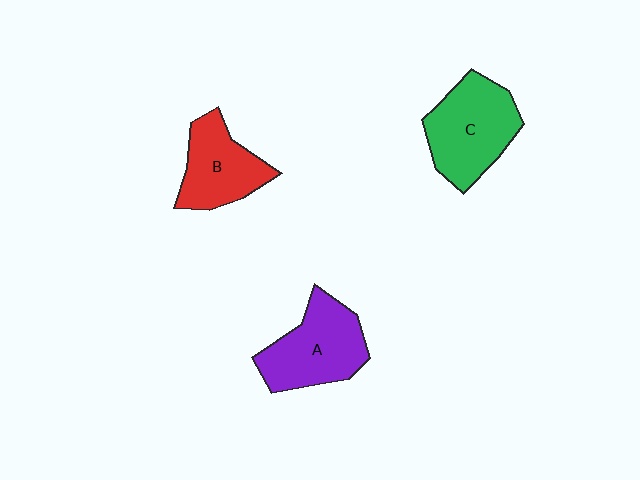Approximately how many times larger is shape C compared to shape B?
Approximately 1.3 times.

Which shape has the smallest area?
Shape B (red).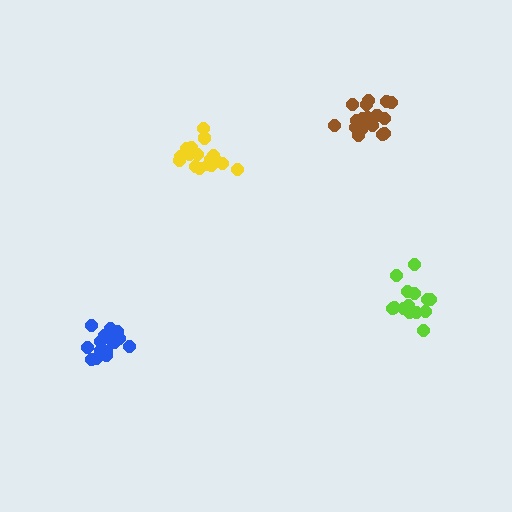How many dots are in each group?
Group 1: 15 dots, Group 2: 19 dots, Group 3: 17 dots, Group 4: 18 dots (69 total).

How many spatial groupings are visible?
There are 4 spatial groupings.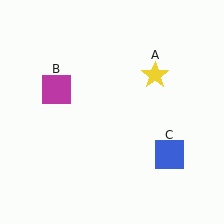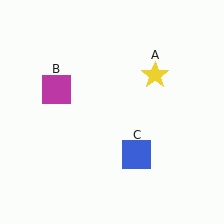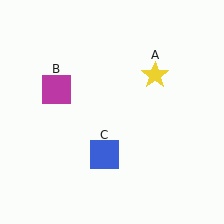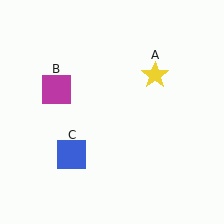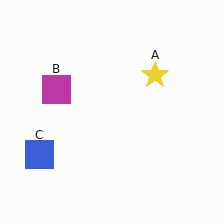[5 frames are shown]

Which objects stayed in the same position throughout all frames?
Yellow star (object A) and magenta square (object B) remained stationary.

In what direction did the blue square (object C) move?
The blue square (object C) moved left.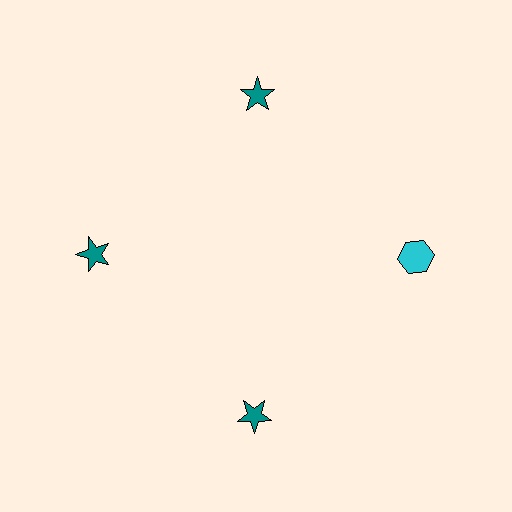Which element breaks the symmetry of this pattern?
The cyan hexagon at roughly the 3 o'clock position breaks the symmetry. All other shapes are teal stars.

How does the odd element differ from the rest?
It differs in both color (cyan instead of teal) and shape (hexagon instead of star).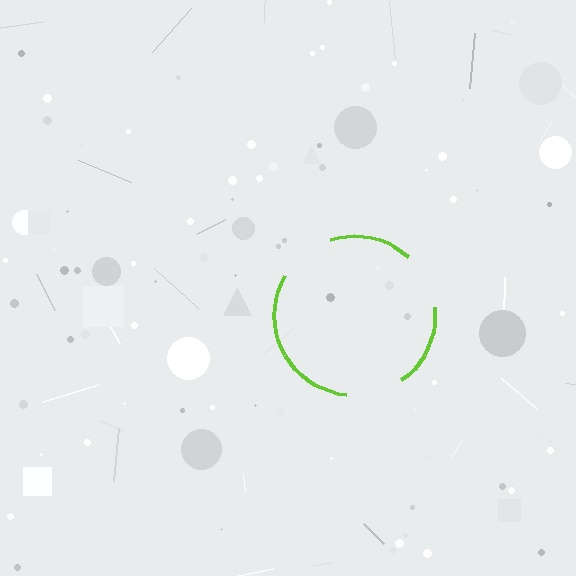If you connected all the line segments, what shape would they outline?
They would outline a circle.